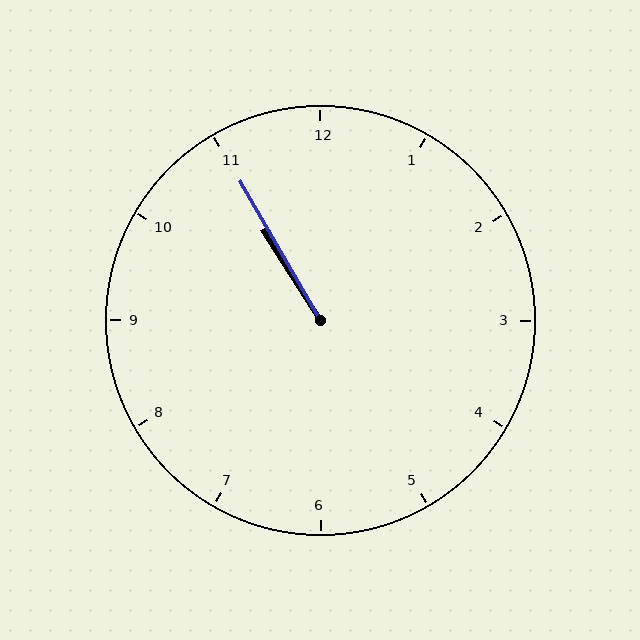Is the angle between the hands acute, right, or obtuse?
It is acute.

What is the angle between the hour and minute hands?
Approximately 2 degrees.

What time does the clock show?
10:55.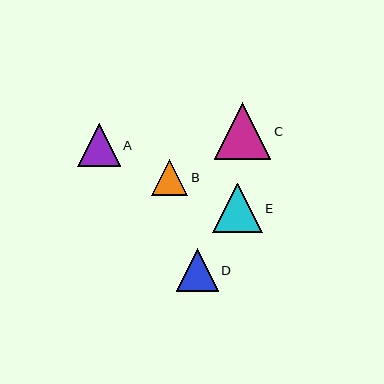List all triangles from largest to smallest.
From largest to smallest: C, E, A, D, B.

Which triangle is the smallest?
Triangle B is the smallest with a size of approximately 36 pixels.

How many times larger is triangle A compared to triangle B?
Triangle A is approximately 1.2 times the size of triangle B.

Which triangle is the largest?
Triangle C is the largest with a size of approximately 57 pixels.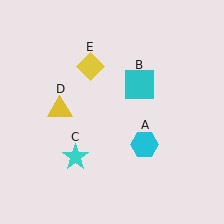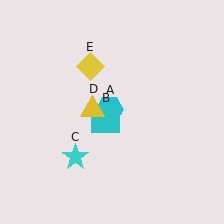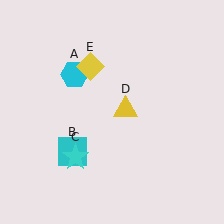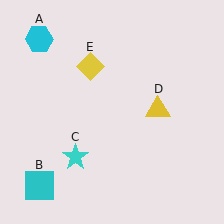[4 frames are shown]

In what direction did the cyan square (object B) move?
The cyan square (object B) moved down and to the left.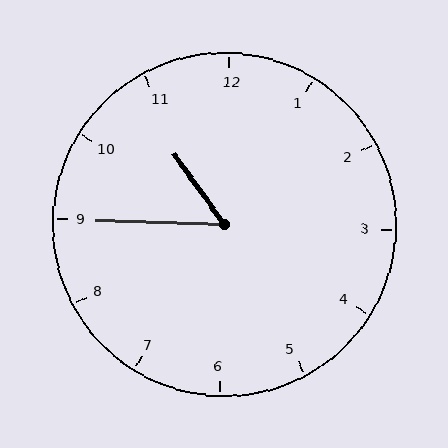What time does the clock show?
10:45.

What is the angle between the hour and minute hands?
Approximately 52 degrees.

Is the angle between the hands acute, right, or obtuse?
It is acute.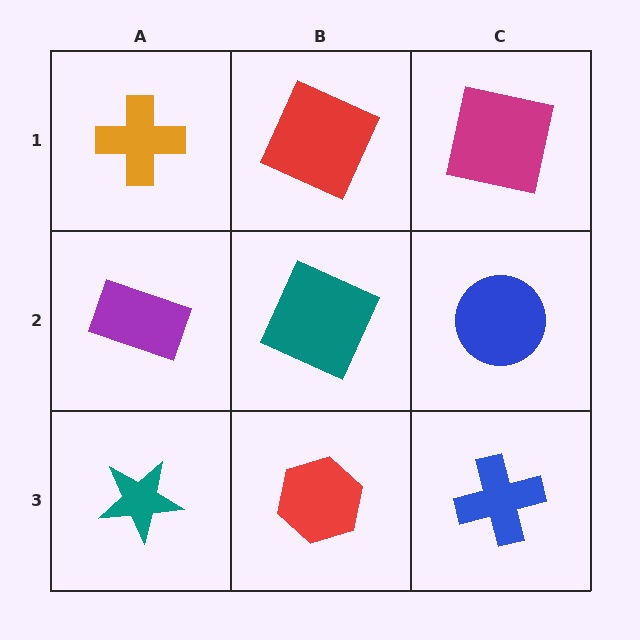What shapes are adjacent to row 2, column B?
A red square (row 1, column B), a red hexagon (row 3, column B), a purple rectangle (row 2, column A), a blue circle (row 2, column C).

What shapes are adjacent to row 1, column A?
A purple rectangle (row 2, column A), a red square (row 1, column B).